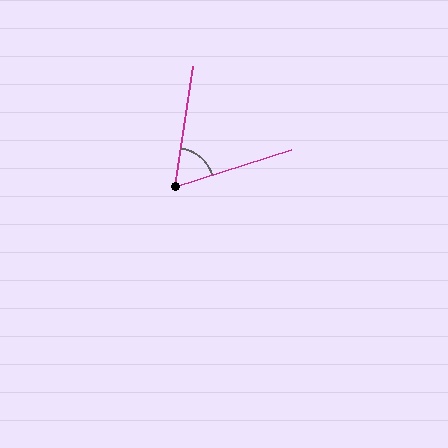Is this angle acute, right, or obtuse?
It is acute.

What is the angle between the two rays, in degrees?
Approximately 64 degrees.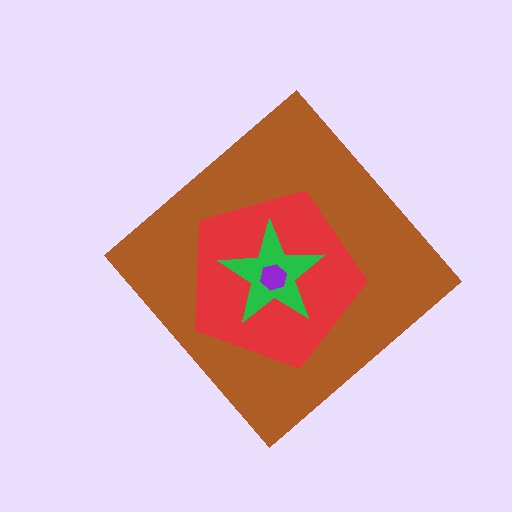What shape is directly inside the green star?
The purple hexagon.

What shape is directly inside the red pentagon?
The green star.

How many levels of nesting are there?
4.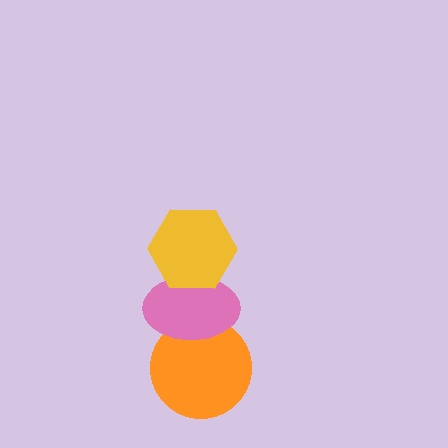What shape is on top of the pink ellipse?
The yellow hexagon is on top of the pink ellipse.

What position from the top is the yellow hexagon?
The yellow hexagon is 1st from the top.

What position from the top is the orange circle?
The orange circle is 3rd from the top.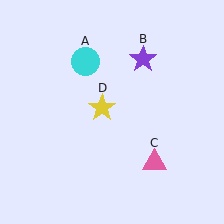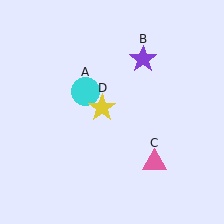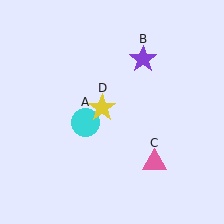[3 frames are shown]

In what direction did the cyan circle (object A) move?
The cyan circle (object A) moved down.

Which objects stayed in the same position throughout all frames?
Purple star (object B) and pink triangle (object C) and yellow star (object D) remained stationary.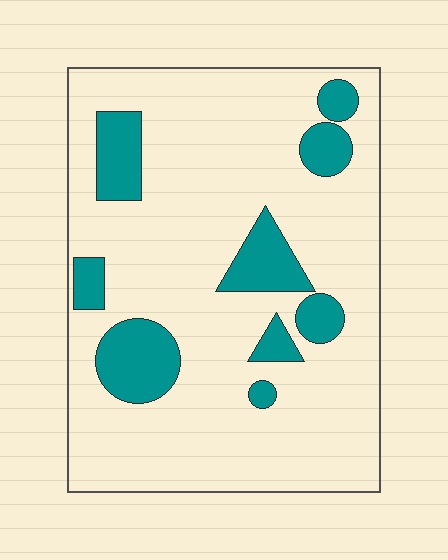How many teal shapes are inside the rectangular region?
9.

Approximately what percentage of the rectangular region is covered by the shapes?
Approximately 20%.